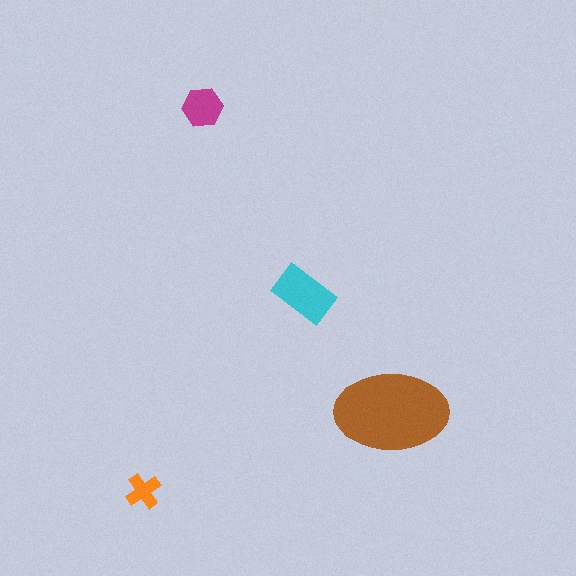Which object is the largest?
The brown ellipse.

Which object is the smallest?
The orange cross.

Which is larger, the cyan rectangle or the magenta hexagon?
The cyan rectangle.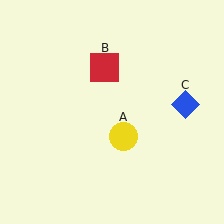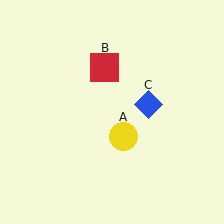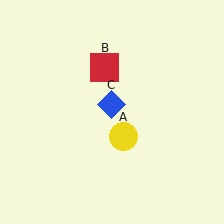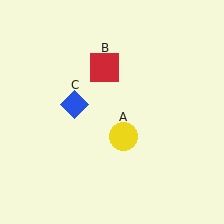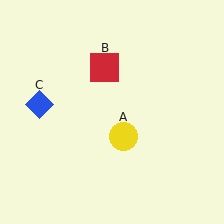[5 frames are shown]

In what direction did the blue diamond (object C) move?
The blue diamond (object C) moved left.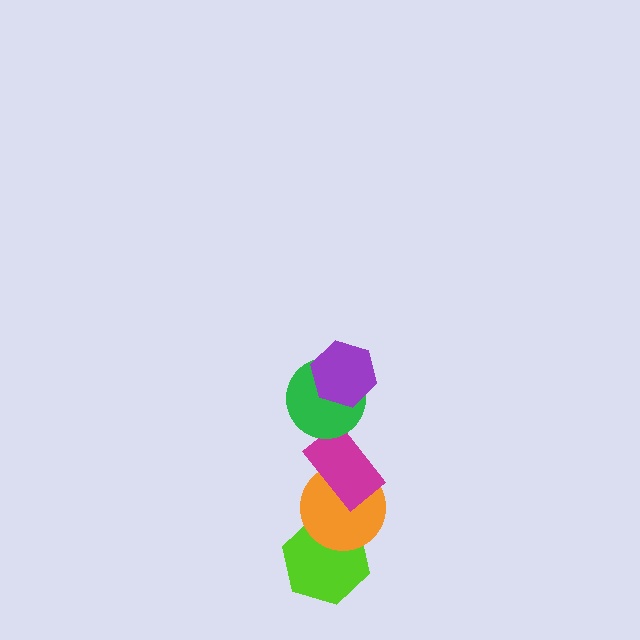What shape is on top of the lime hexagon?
The orange circle is on top of the lime hexagon.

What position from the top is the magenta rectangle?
The magenta rectangle is 3rd from the top.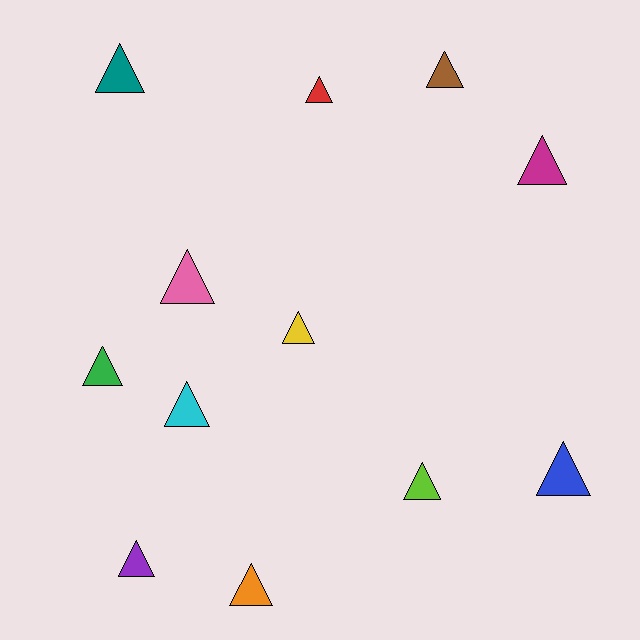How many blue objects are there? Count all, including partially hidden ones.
There is 1 blue object.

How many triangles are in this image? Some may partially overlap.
There are 12 triangles.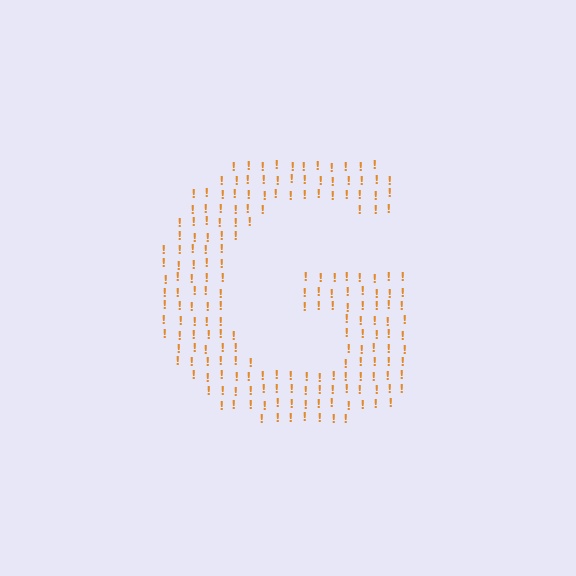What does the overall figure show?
The overall figure shows the letter G.